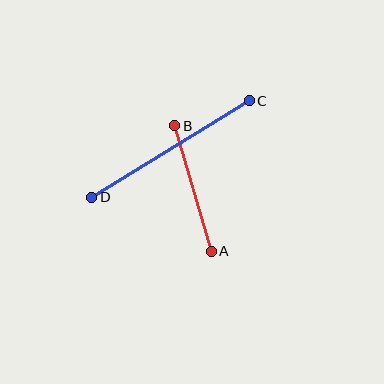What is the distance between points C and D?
The distance is approximately 185 pixels.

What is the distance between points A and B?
The distance is approximately 131 pixels.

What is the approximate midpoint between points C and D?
The midpoint is at approximately (171, 149) pixels.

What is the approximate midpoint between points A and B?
The midpoint is at approximately (193, 188) pixels.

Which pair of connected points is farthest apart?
Points C and D are farthest apart.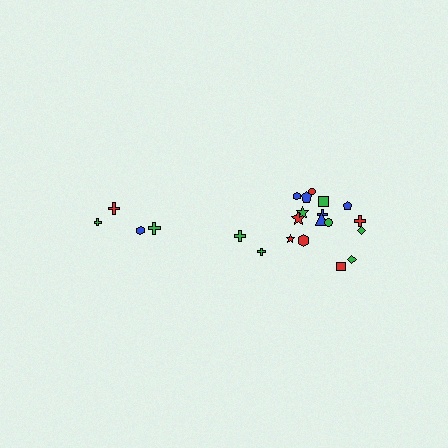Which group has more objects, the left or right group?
The right group.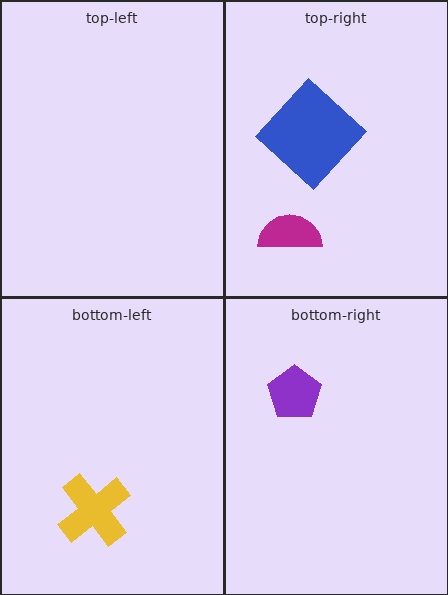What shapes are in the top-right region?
The blue diamond, the magenta semicircle.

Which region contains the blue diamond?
The top-right region.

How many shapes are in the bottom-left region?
1.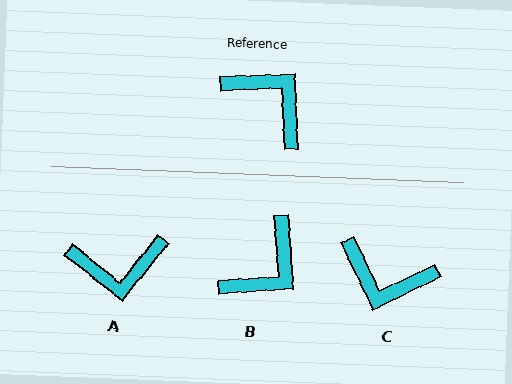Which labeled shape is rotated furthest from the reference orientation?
C, about 156 degrees away.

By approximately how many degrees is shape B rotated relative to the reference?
Approximately 88 degrees clockwise.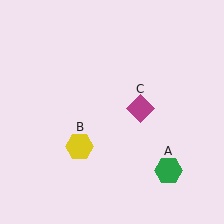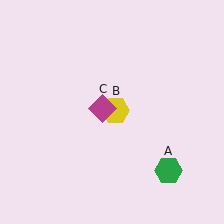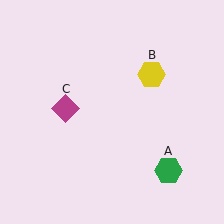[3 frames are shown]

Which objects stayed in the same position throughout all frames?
Green hexagon (object A) remained stationary.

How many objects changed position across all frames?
2 objects changed position: yellow hexagon (object B), magenta diamond (object C).